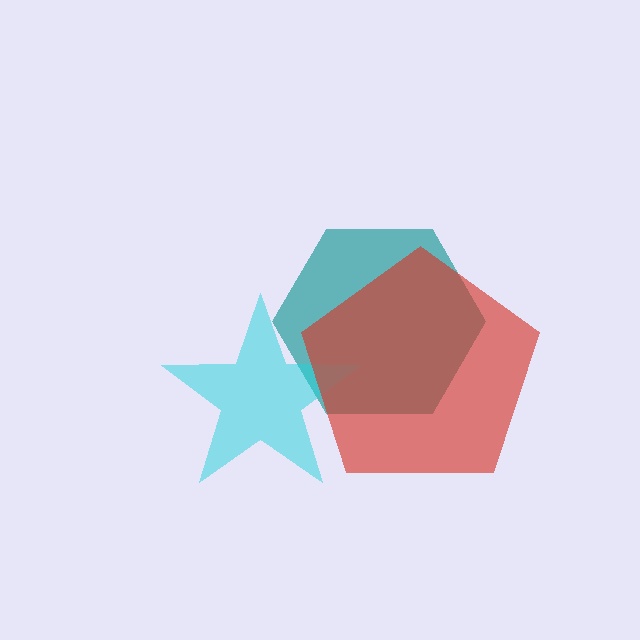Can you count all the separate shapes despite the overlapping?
Yes, there are 3 separate shapes.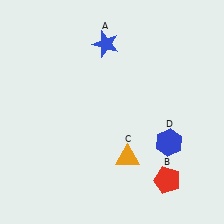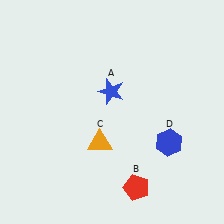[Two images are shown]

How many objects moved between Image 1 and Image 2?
3 objects moved between the two images.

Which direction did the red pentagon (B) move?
The red pentagon (B) moved left.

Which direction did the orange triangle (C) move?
The orange triangle (C) moved left.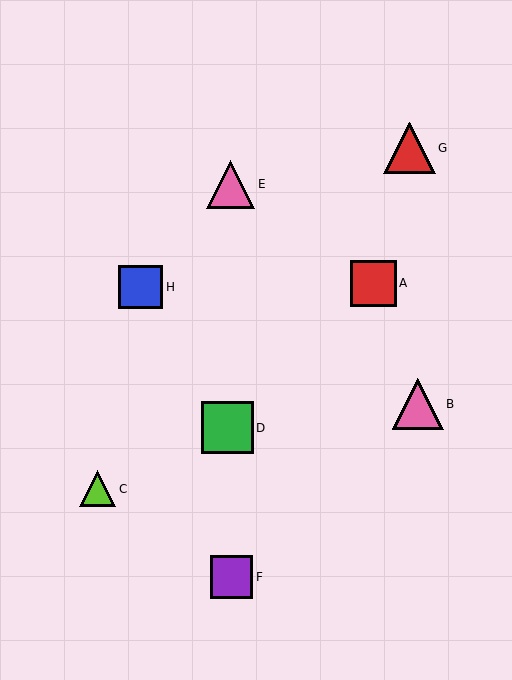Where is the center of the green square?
The center of the green square is at (227, 428).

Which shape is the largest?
The green square (labeled D) is the largest.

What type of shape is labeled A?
Shape A is a red square.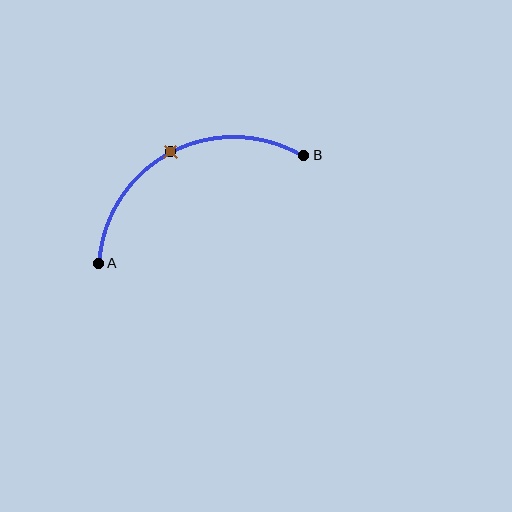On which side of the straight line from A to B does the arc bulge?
The arc bulges above the straight line connecting A and B.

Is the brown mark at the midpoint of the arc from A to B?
Yes. The brown mark lies on the arc at equal arc-length from both A and B — it is the arc midpoint.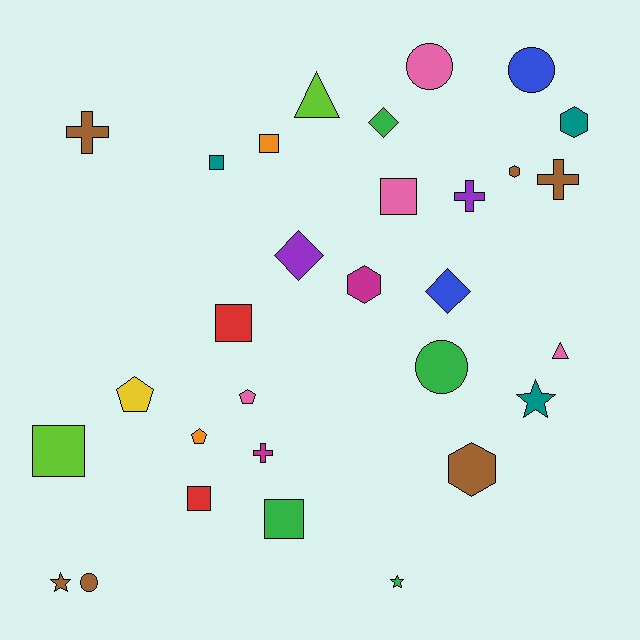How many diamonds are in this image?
There are 3 diamonds.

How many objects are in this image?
There are 30 objects.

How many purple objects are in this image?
There are 2 purple objects.